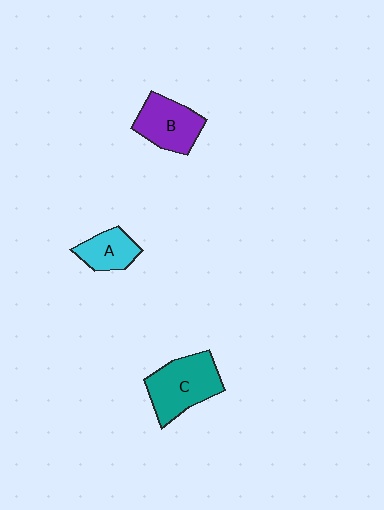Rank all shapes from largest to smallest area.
From largest to smallest: C (teal), B (purple), A (cyan).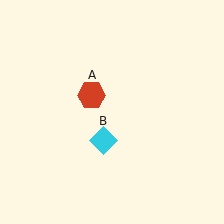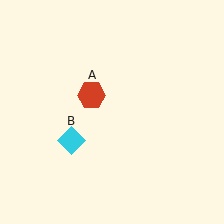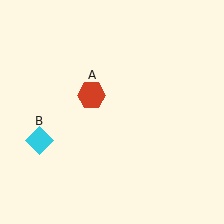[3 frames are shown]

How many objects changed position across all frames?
1 object changed position: cyan diamond (object B).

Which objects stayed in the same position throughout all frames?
Red hexagon (object A) remained stationary.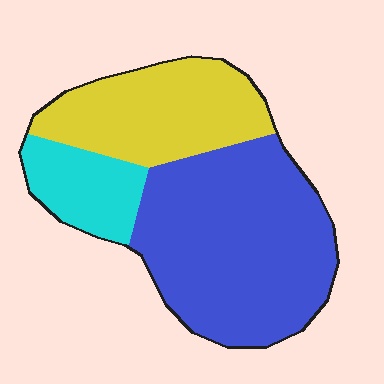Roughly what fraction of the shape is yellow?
Yellow takes up about one third (1/3) of the shape.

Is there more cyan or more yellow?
Yellow.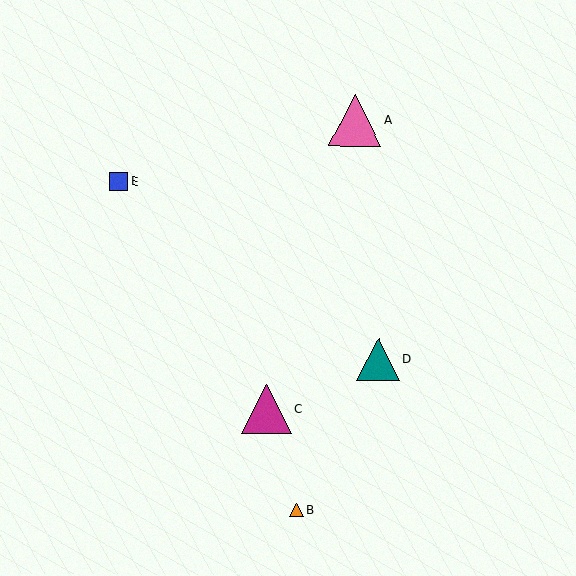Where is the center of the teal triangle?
The center of the teal triangle is at (378, 359).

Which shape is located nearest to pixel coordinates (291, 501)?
The orange triangle (labeled B) at (296, 510) is nearest to that location.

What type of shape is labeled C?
Shape C is a magenta triangle.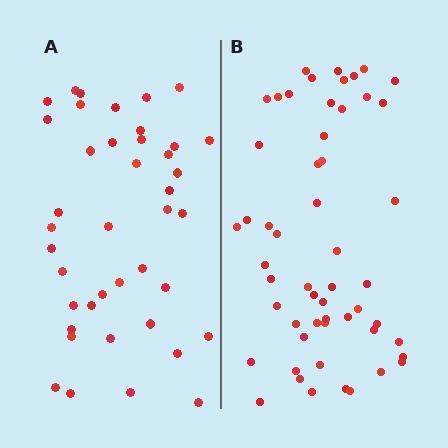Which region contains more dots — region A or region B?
Region B (the right region) has more dots.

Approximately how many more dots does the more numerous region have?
Region B has approximately 15 more dots than region A.